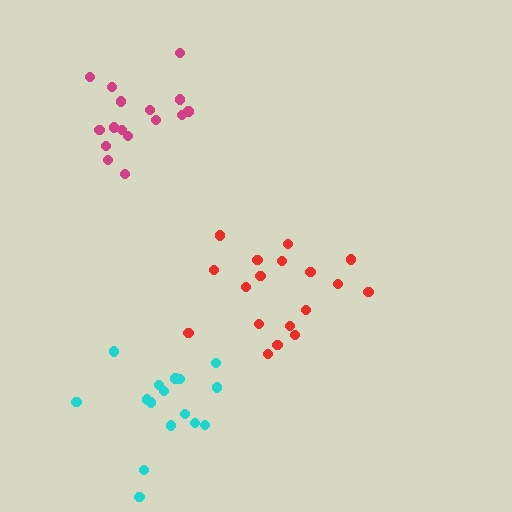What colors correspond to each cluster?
The clusters are colored: red, cyan, magenta.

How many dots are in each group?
Group 1: 18 dots, Group 2: 16 dots, Group 3: 16 dots (50 total).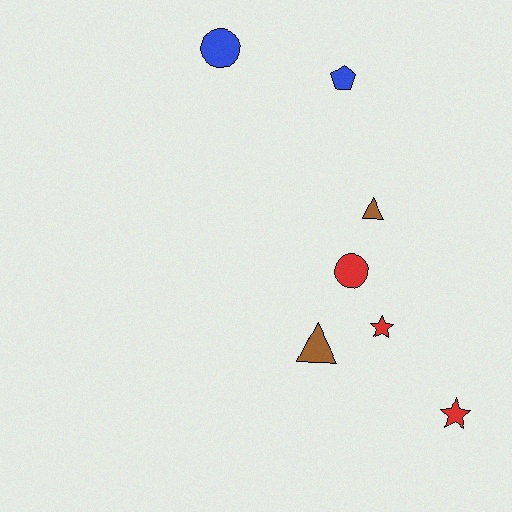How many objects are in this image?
There are 7 objects.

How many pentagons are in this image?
There is 1 pentagon.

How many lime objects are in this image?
There are no lime objects.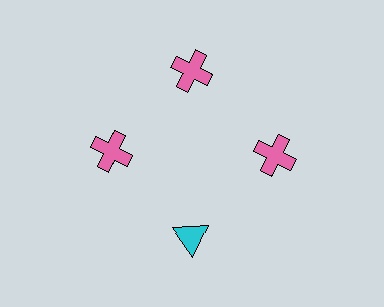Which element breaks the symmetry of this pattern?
The cyan triangle at roughly the 6 o'clock position breaks the symmetry. All other shapes are pink crosses.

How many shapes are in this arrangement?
There are 4 shapes arranged in a ring pattern.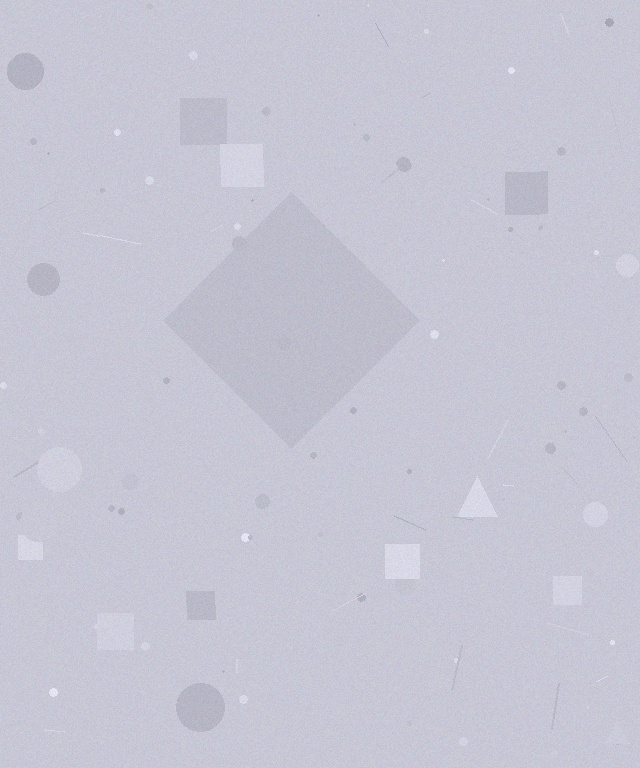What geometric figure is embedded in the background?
A diamond is embedded in the background.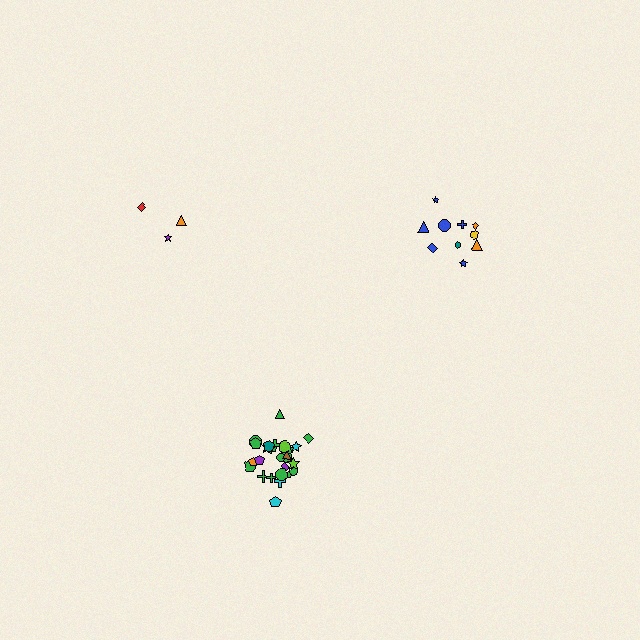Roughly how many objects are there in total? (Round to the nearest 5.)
Roughly 40 objects in total.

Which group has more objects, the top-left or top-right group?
The top-right group.